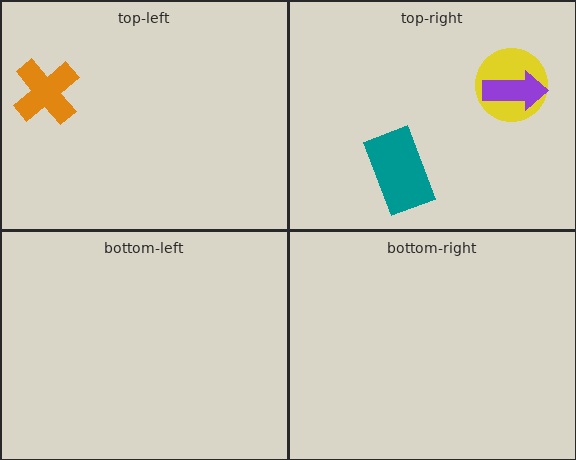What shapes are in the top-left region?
The orange cross.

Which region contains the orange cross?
The top-left region.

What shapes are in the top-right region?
The teal rectangle, the yellow circle, the purple arrow.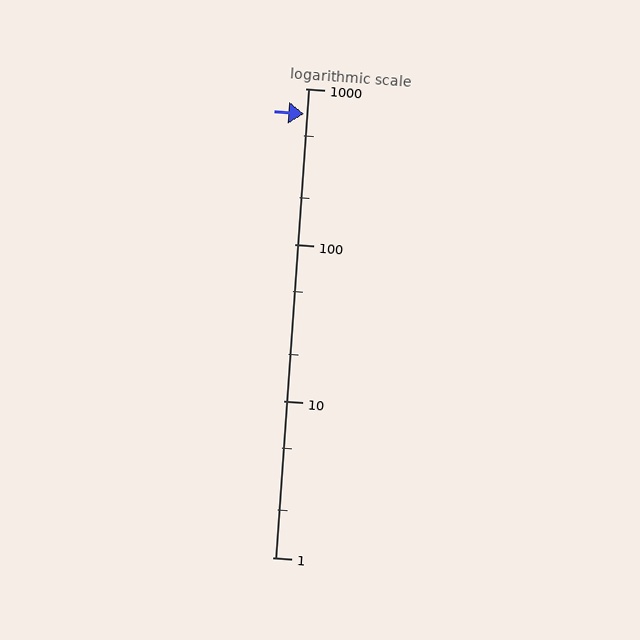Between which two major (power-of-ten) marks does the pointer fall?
The pointer is between 100 and 1000.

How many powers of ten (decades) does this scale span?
The scale spans 3 decades, from 1 to 1000.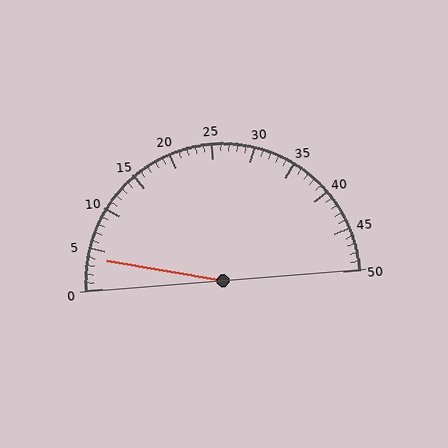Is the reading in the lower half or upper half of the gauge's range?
The reading is in the lower half of the range (0 to 50).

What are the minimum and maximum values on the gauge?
The gauge ranges from 0 to 50.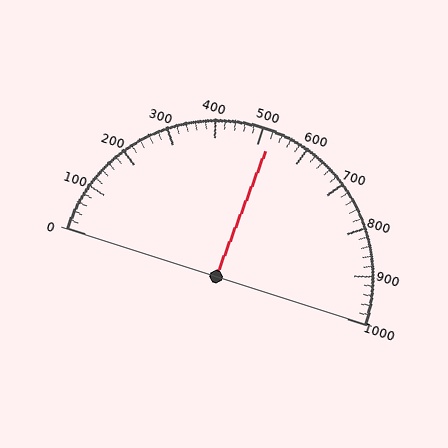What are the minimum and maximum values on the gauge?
The gauge ranges from 0 to 1000.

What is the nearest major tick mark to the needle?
The nearest major tick mark is 500.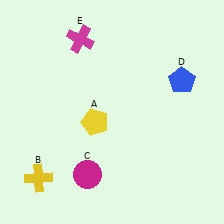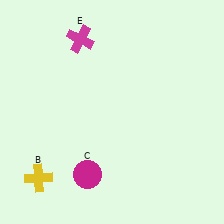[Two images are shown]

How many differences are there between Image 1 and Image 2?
There are 2 differences between the two images.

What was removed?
The blue pentagon (D), the yellow pentagon (A) were removed in Image 2.